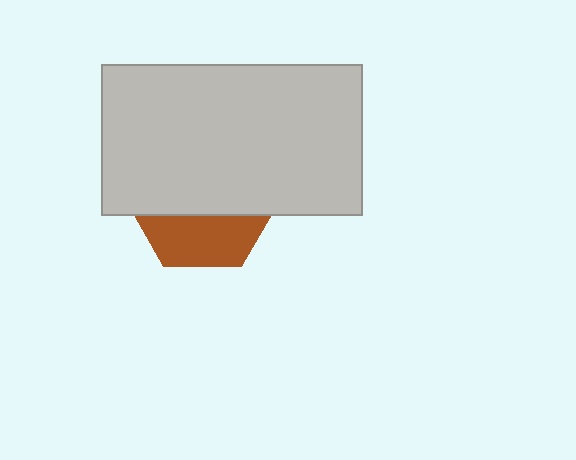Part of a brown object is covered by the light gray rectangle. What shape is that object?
It is a hexagon.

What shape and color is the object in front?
The object in front is a light gray rectangle.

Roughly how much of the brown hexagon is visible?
A small part of it is visible (roughly 35%).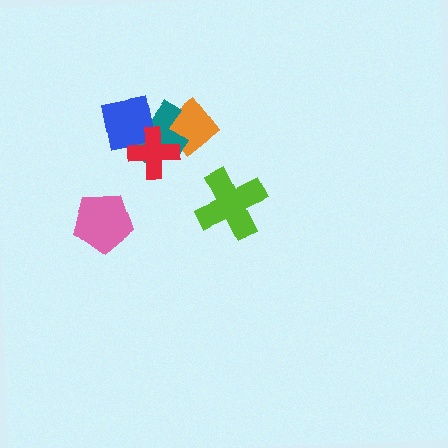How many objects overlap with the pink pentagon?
0 objects overlap with the pink pentagon.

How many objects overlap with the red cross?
3 objects overlap with the red cross.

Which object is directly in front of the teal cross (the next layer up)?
The blue square is directly in front of the teal cross.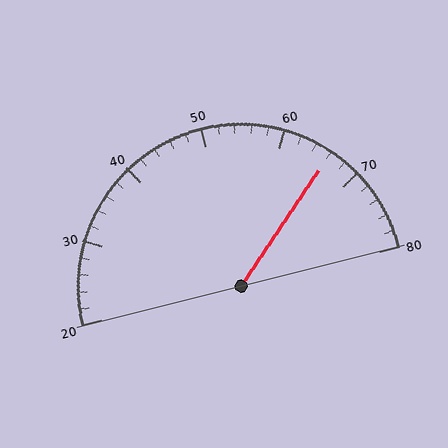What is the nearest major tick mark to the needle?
The nearest major tick mark is 70.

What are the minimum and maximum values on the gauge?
The gauge ranges from 20 to 80.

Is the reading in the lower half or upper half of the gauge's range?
The reading is in the upper half of the range (20 to 80).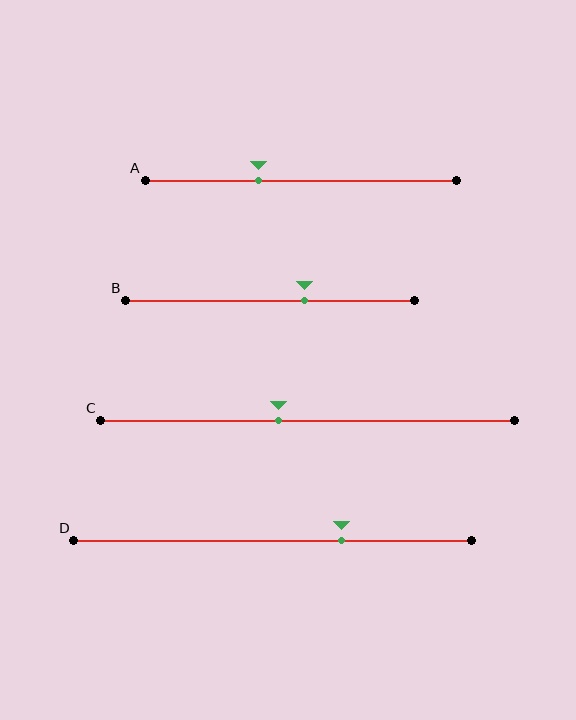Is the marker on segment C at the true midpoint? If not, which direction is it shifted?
No, the marker on segment C is shifted to the left by about 7% of the segment length.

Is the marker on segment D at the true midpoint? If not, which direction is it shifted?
No, the marker on segment D is shifted to the right by about 17% of the segment length.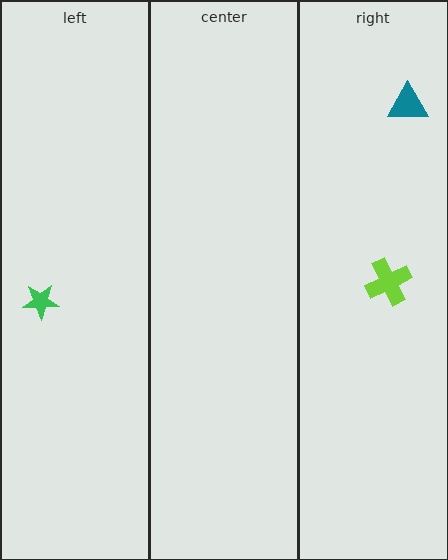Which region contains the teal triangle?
The right region.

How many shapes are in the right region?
2.